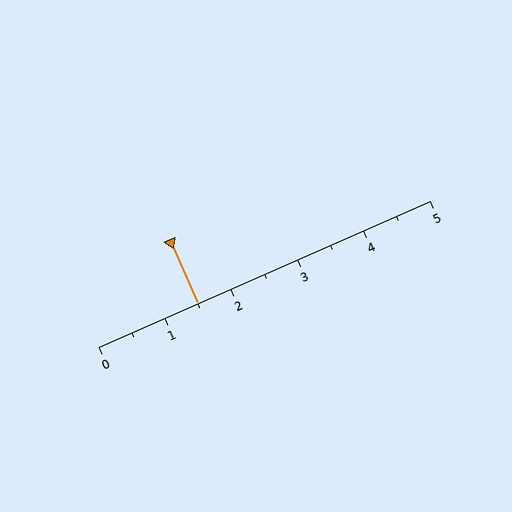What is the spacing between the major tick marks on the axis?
The major ticks are spaced 1 apart.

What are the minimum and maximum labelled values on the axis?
The axis runs from 0 to 5.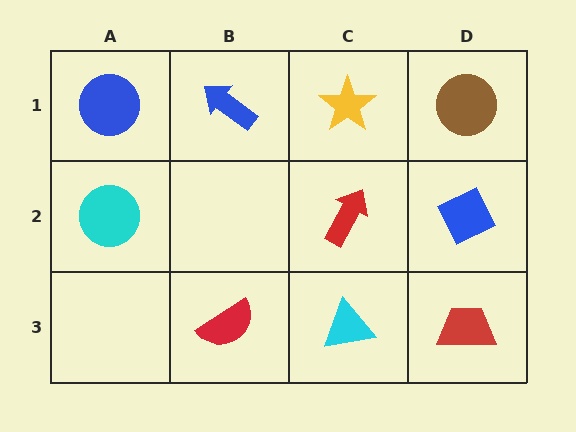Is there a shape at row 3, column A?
No, that cell is empty.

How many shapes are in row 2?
3 shapes.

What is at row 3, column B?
A red semicircle.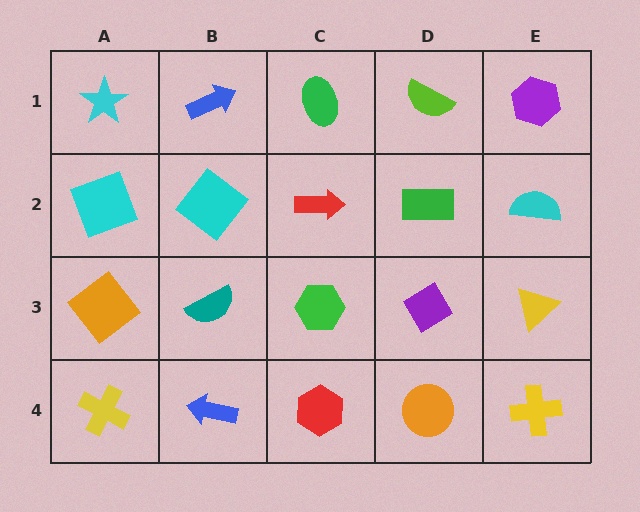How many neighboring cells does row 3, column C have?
4.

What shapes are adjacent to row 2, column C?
A green ellipse (row 1, column C), a green hexagon (row 3, column C), a cyan diamond (row 2, column B), a green rectangle (row 2, column D).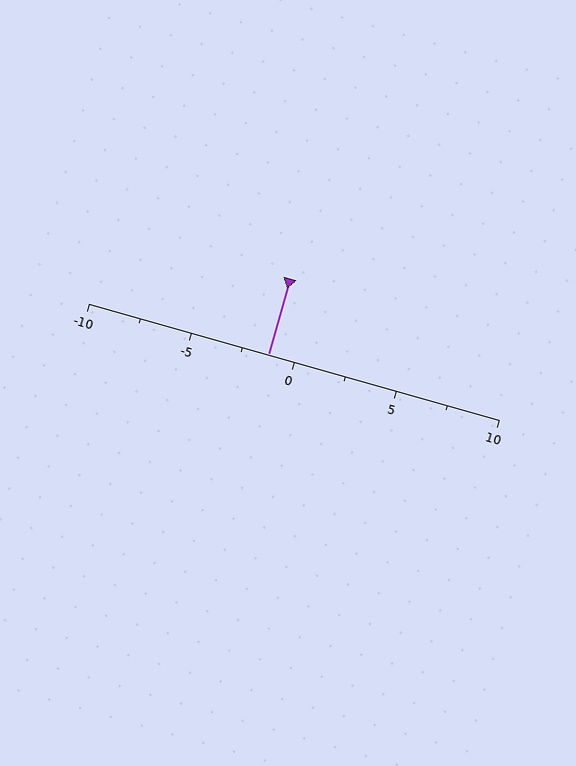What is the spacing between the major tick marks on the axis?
The major ticks are spaced 5 apart.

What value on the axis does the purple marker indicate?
The marker indicates approximately -1.2.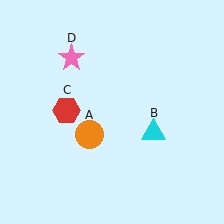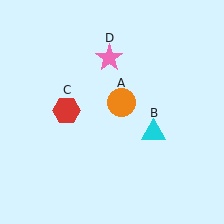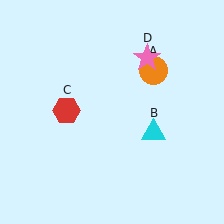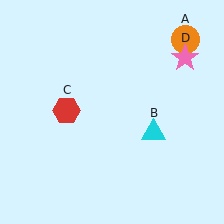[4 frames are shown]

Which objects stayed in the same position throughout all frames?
Cyan triangle (object B) and red hexagon (object C) remained stationary.